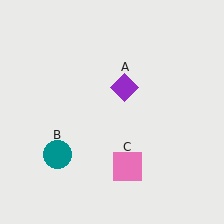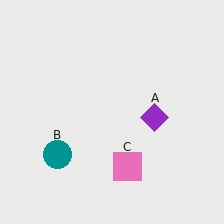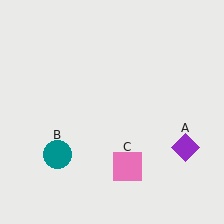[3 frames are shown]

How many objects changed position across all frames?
1 object changed position: purple diamond (object A).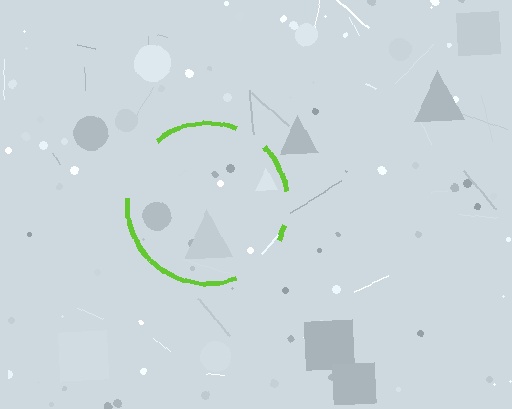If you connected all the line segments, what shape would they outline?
They would outline a circle.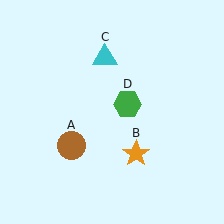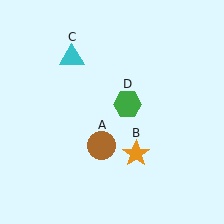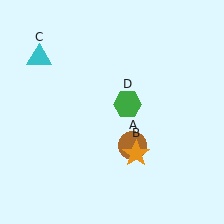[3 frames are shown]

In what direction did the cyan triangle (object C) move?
The cyan triangle (object C) moved left.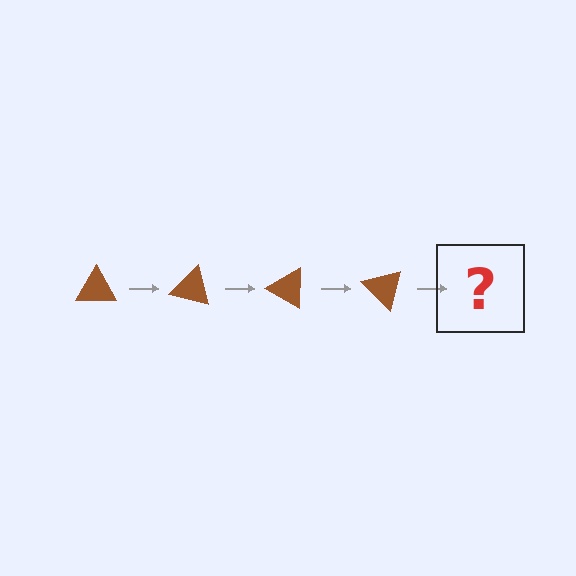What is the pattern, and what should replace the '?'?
The pattern is that the triangle rotates 15 degrees each step. The '?' should be a brown triangle rotated 60 degrees.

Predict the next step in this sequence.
The next step is a brown triangle rotated 60 degrees.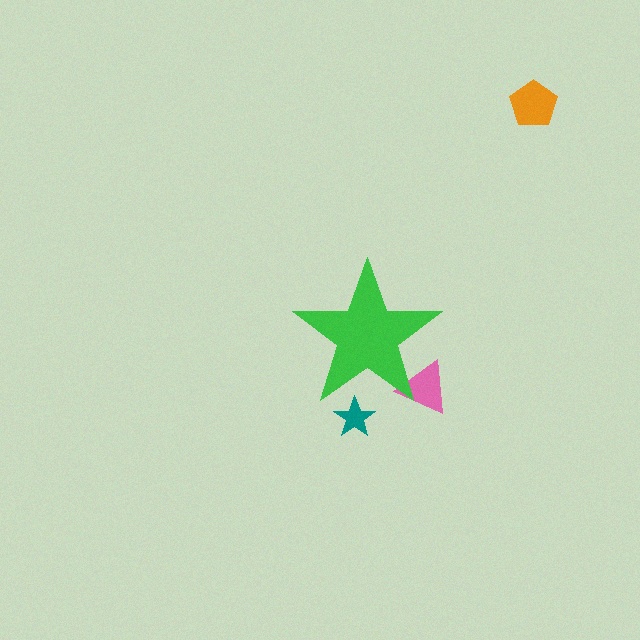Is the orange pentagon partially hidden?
No, the orange pentagon is fully visible.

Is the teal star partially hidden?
Yes, the teal star is partially hidden behind the green star.